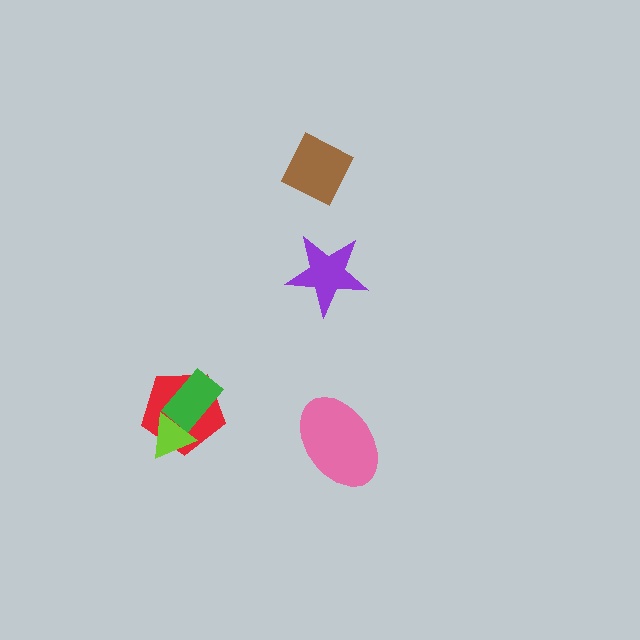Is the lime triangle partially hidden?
Yes, it is partially covered by another shape.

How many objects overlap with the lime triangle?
2 objects overlap with the lime triangle.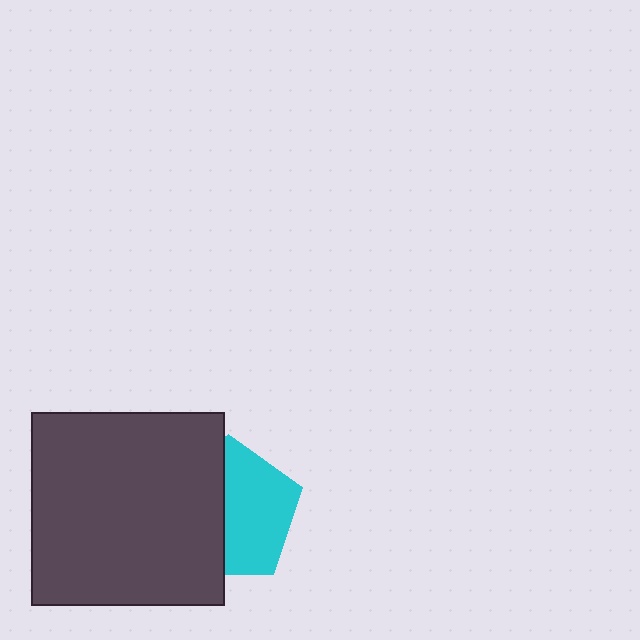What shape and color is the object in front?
The object in front is a dark gray square.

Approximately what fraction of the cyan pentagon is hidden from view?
Roughly 47% of the cyan pentagon is hidden behind the dark gray square.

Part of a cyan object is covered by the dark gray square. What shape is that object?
It is a pentagon.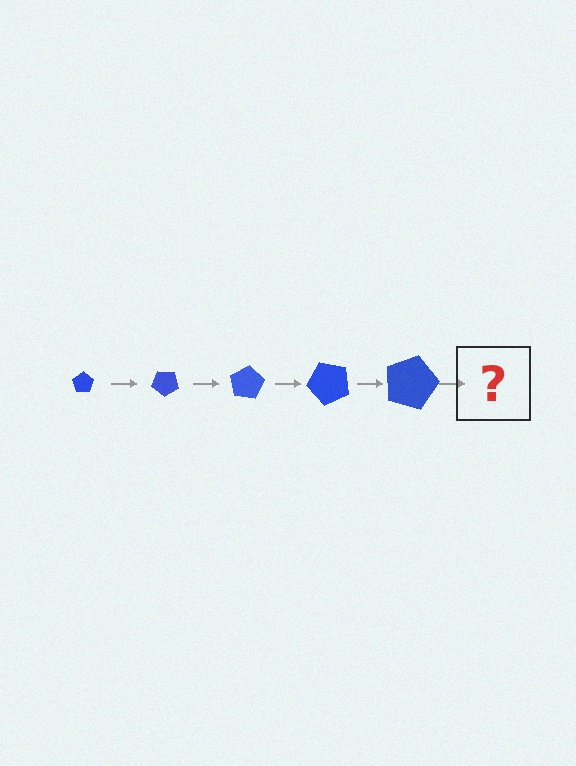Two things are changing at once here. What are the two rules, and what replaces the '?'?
The two rules are that the pentagon grows larger each step and it rotates 40 degrees each step. The '?' should be a pentagon, larger than the previous one and rotated 200 degrees from the start.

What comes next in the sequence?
The next element should be a pentagon, larger than the previous one and rotated 200 degrees from the start.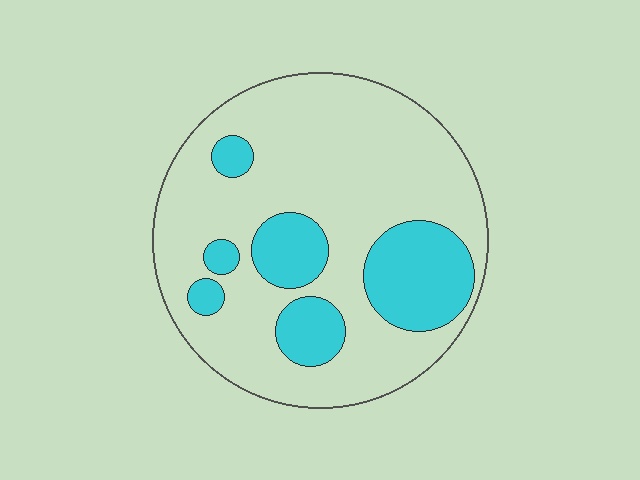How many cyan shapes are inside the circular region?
6.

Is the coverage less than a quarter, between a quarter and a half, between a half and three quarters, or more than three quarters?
Less than a quarter.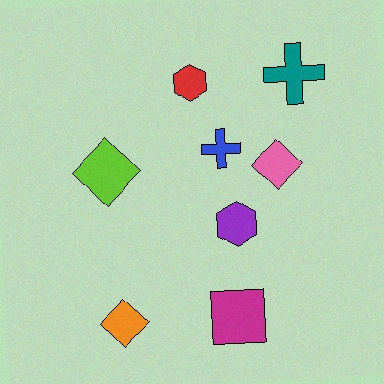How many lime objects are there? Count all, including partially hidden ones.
There is 1 lime object.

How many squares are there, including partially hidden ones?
There is 1 square.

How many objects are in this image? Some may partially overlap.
There are 8 objects.